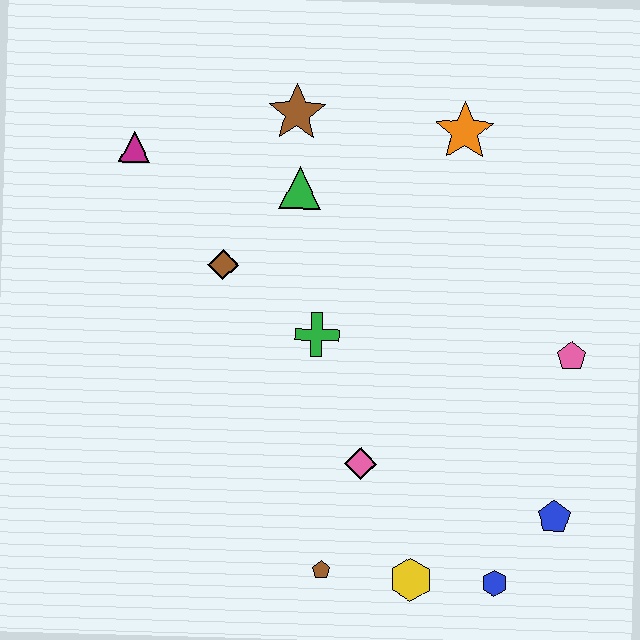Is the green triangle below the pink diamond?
No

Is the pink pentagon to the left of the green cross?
No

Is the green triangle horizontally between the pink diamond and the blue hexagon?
No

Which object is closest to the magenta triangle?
The brown diamond is closest to the magenta triangle.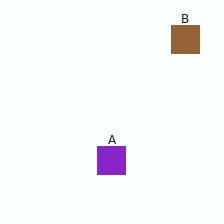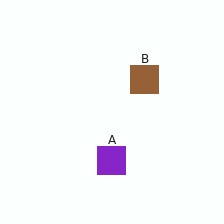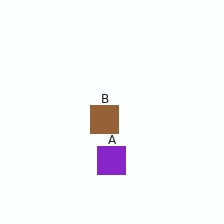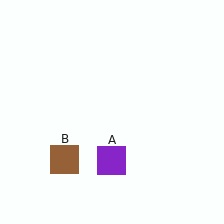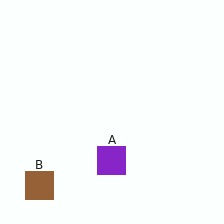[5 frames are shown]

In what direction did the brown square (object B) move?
The brown square (object B) moved down and to the left.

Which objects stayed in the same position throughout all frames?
Purple square (object A) remained stationary.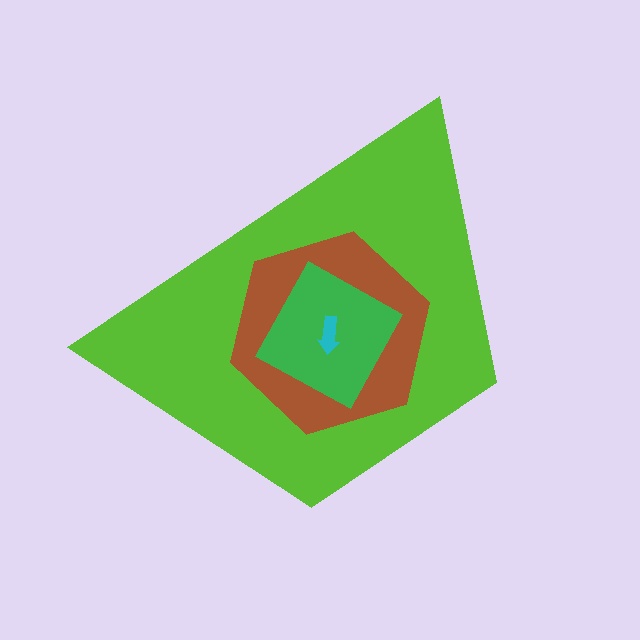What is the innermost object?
The cyan arrow.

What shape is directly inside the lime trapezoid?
The brown hexagon.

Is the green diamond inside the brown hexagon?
Yes.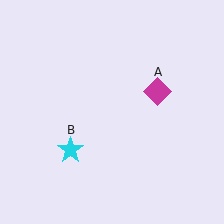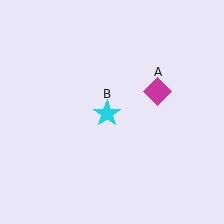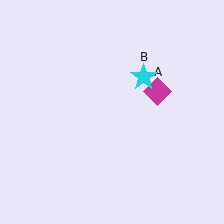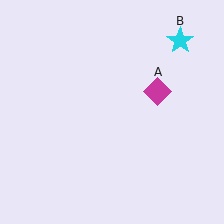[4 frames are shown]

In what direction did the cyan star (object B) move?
The cyan star (object B) moved up and to the right.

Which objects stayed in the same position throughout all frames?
Magenta diamond (object A) remained stationary.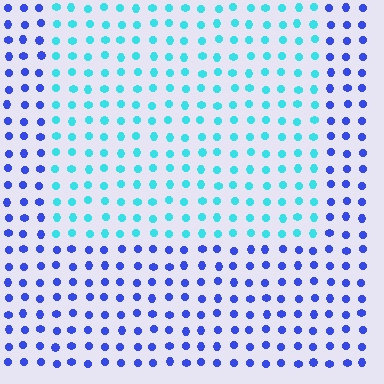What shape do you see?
I see a rectangle.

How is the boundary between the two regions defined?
The boundary is defined purely by a slight shift in hue (about 52 degrees). Spacing, size, and orientation are identical on both sides.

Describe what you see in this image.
The image is filled with small blue elements in a uniform arrangement. A rectangle-shaped region is visible where the elements are tinted to a slightly different hue, forming a subtle color boundary.